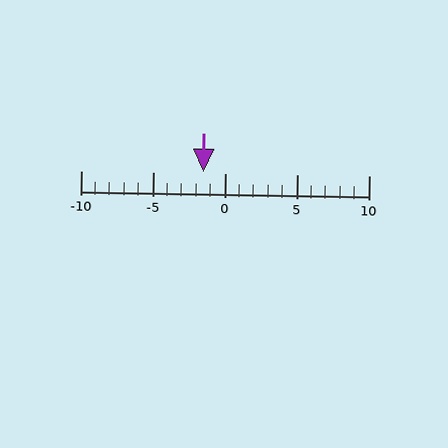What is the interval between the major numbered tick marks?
The major tick marks are spaced 5 units apart.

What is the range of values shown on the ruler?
The ruler shows values from -10 to 10.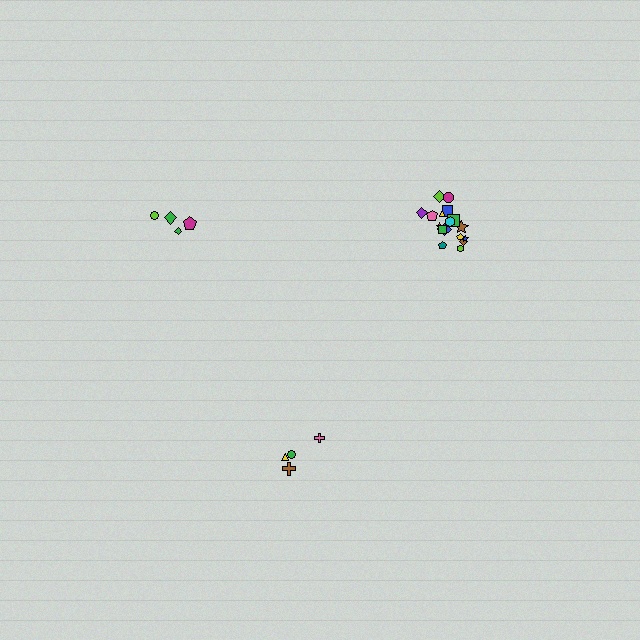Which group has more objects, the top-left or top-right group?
The top-right group.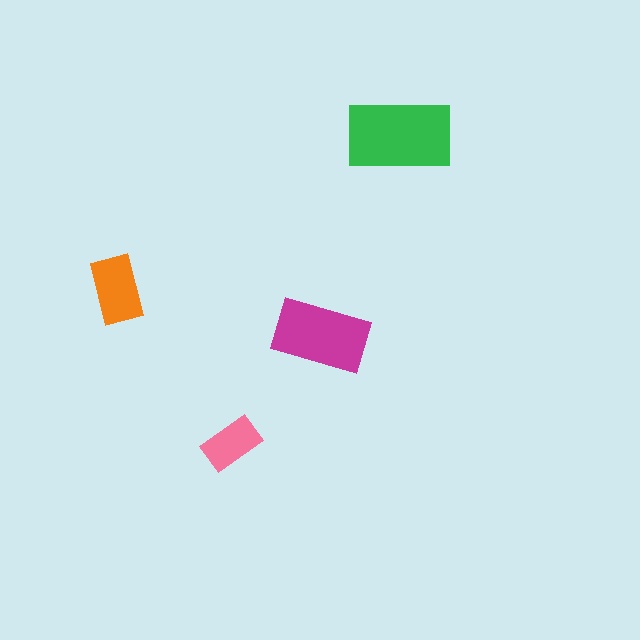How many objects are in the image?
There are 4 objects in the image.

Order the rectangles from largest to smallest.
the green one, the magenta one, the orange one, the pink one.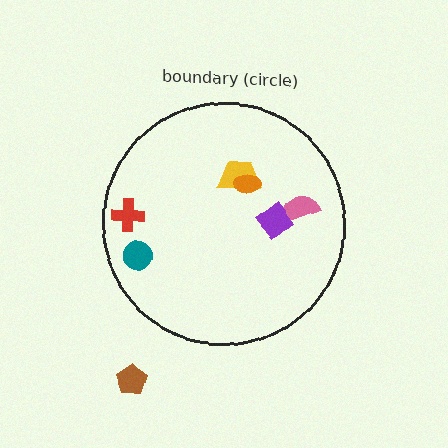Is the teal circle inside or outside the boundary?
Inside.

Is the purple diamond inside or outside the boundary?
Inside.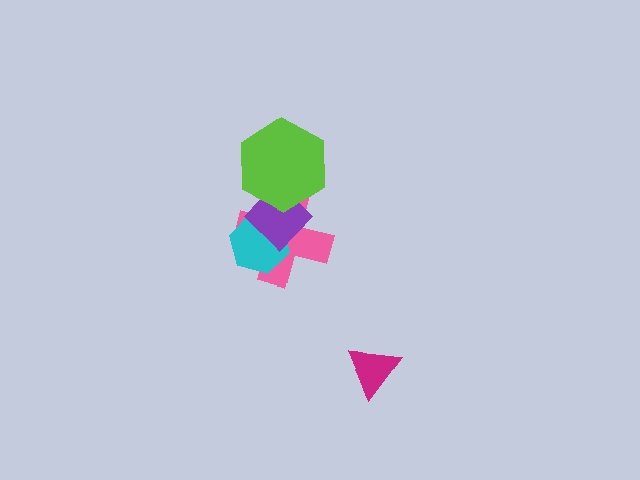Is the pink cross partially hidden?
Yes, it is partially covered by another shape.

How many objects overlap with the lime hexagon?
2 objects overlap with the lime hexagon.